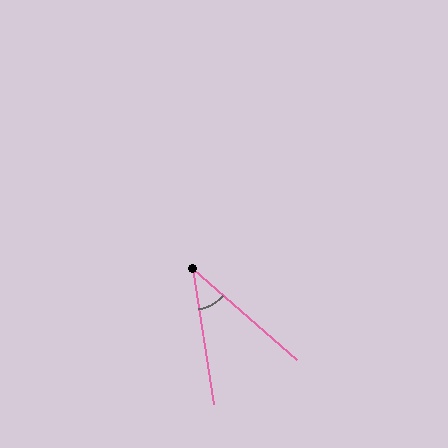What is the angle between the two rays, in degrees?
Approximately 40 degrees.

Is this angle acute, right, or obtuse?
It is acute.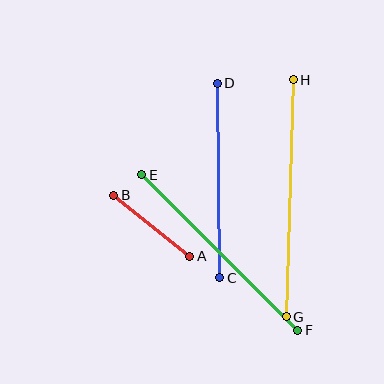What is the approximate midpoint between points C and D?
The midpoint is at approximately (219, 180) pixels.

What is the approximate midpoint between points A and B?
The midpoint is at approximately (152, 226) pixels.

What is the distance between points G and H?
The distance is approximately 237 pixels.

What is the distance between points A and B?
The distance is approximately 98 pixels.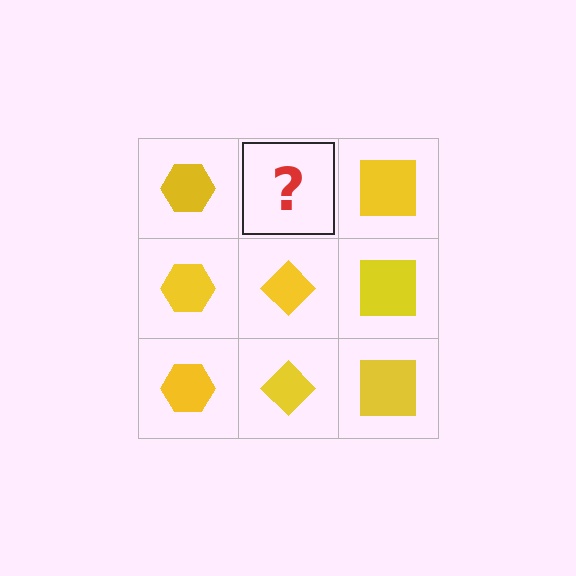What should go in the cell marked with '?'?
The missing cell should contain a yellow diamond.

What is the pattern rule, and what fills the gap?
The rule is that each column has a consistent shape. The gap should be filled with a yellow diamond.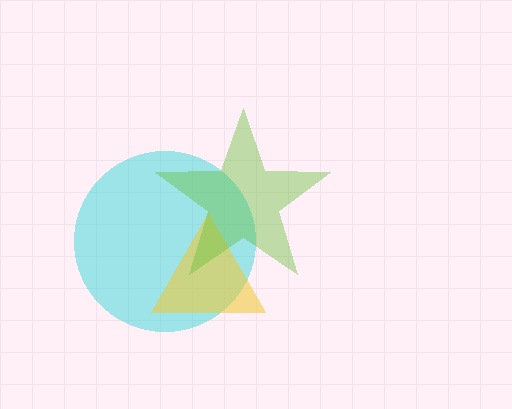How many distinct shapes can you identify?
There are 3 distinct shapes: a cyan circle, a yellow triangle, a lime star.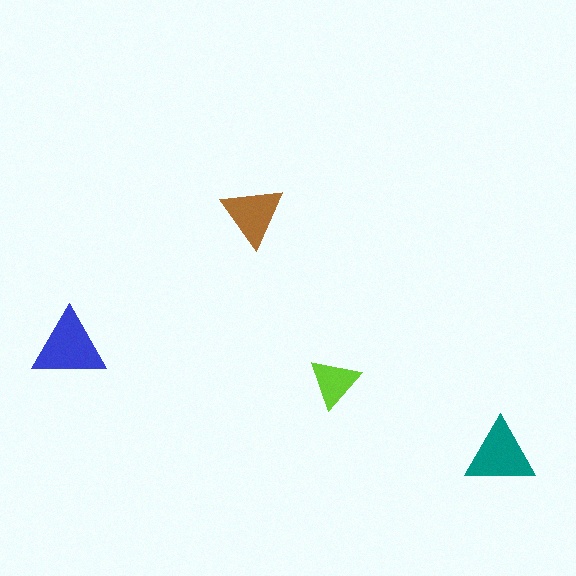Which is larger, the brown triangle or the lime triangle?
The brown one.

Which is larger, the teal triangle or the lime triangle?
The teal one.